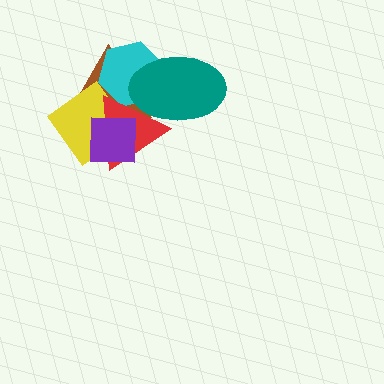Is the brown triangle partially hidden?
Yes, it is partially covered by another shape.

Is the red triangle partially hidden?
Yes, it is partially covered by another shape.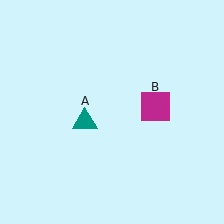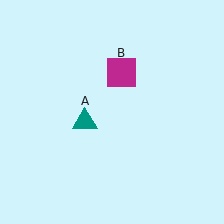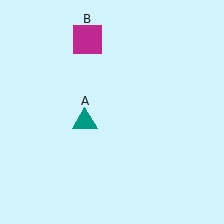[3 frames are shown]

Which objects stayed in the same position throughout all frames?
Teal triangle (object A) remained stationary.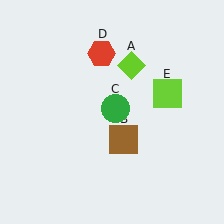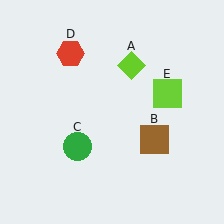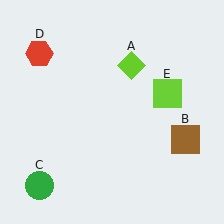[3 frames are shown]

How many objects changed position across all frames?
3 objects changed position: brown square (object B), green circle (object C), red hexagon (object D).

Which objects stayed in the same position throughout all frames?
Lime diamond (object A) and lime square (object E) remained stationary.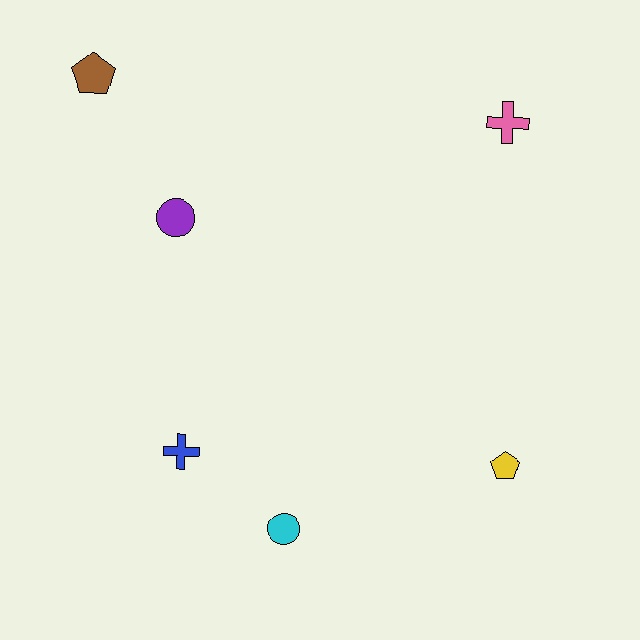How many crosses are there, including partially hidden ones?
There are 2 crosses.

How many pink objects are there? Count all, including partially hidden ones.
There is 1 pink object.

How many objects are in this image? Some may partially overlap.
There are 6 objects.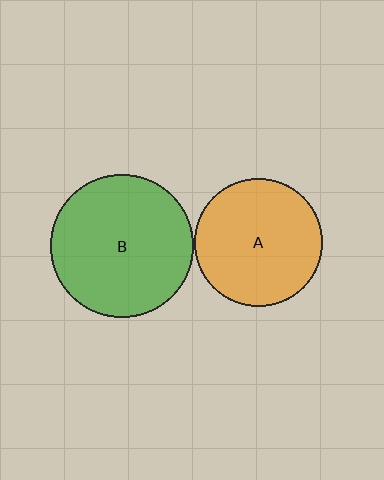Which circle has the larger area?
Circle B (green).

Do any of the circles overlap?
No, none of the circles overlap.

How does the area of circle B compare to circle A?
Approximately 1.2 times.